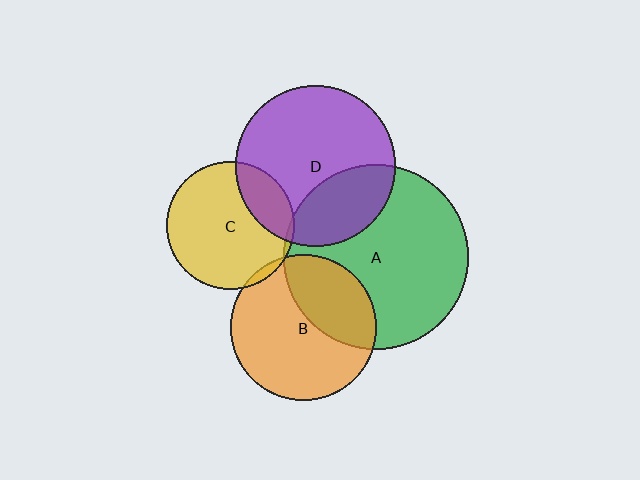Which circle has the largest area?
Circle A (green).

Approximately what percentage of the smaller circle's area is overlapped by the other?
Approximately 20%.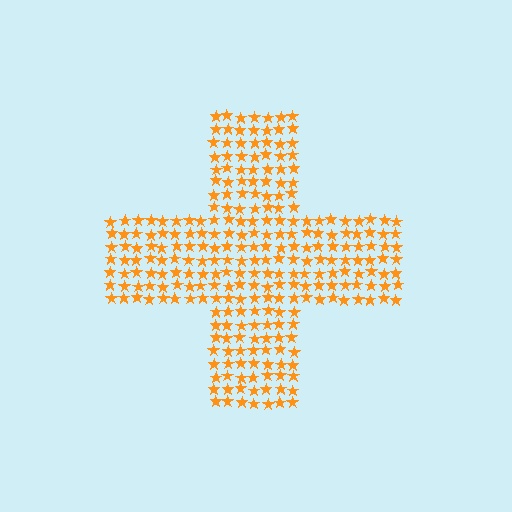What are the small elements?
The small elements are stars.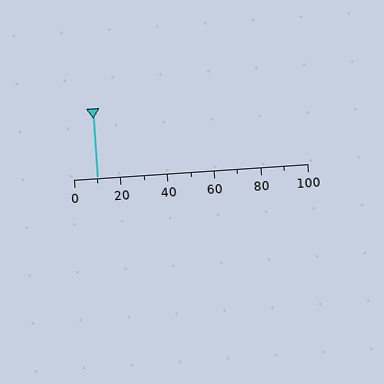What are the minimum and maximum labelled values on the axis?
The axis runs from 0 to 100.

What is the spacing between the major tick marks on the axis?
The major ticks are spaced 20 apart.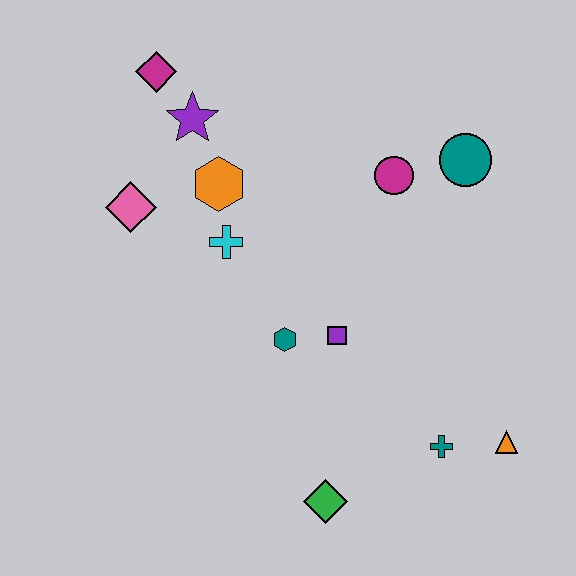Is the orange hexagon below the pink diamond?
No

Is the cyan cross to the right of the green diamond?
No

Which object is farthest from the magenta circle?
The green diamond is farthest from the magenta circle.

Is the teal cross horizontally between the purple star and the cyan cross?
No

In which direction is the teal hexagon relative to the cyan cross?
The teal hexagon is below the cyan cross.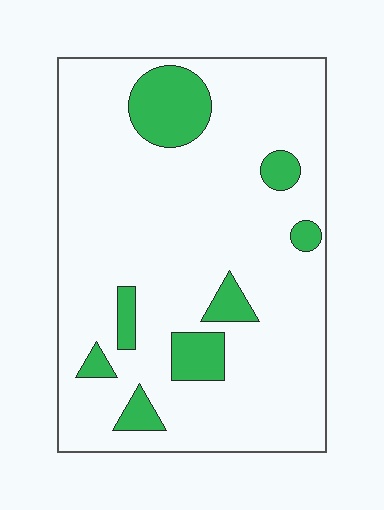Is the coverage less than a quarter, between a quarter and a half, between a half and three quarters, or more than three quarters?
Less than a quarter.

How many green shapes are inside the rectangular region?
8.